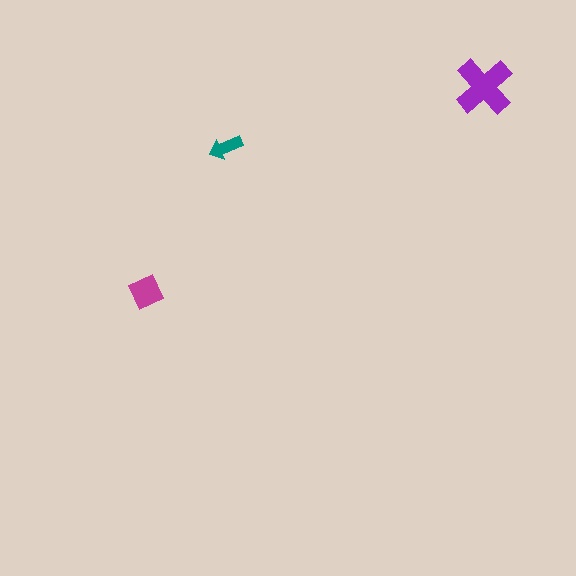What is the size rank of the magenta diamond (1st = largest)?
2nd.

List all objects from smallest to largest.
The teal arrow, the magenta diamond, the purple cross.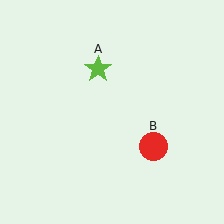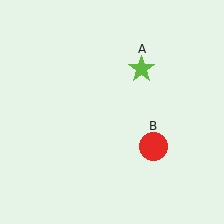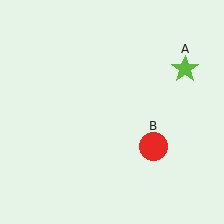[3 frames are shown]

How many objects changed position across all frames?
1 object changed position: lime star (object A).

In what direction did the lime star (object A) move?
The lime star (object A) moved right.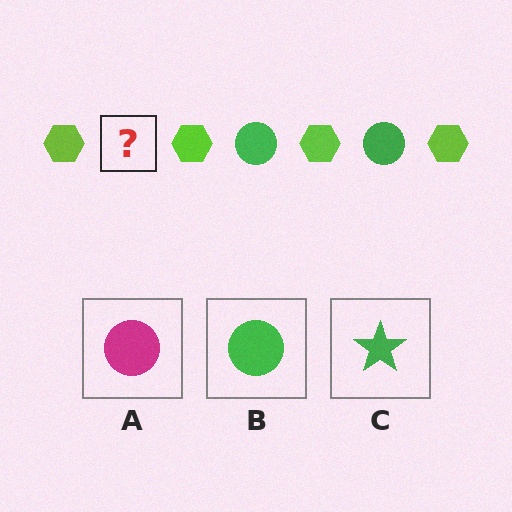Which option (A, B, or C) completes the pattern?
B.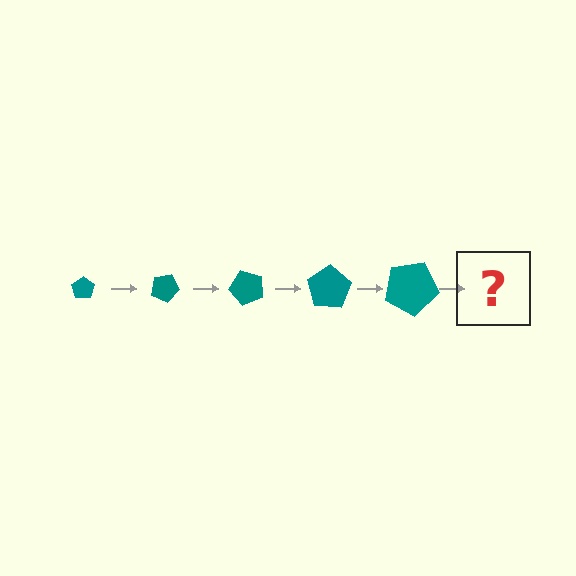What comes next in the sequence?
The next element should be a pentagon, larger than the previous one and rotated 125 degrees from the start.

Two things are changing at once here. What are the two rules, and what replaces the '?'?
The two rules are that the pentagon grows larger each step and it rotates 25 degrees each step. The '?' should be a pentagon, larger than the previous one and rotated 125 degrees from the start.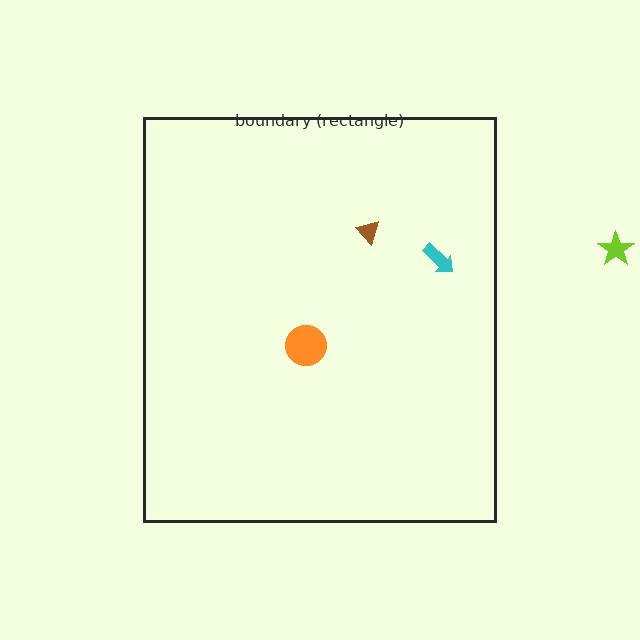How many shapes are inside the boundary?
3 inside, 1 outside.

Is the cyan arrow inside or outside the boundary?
Inside.